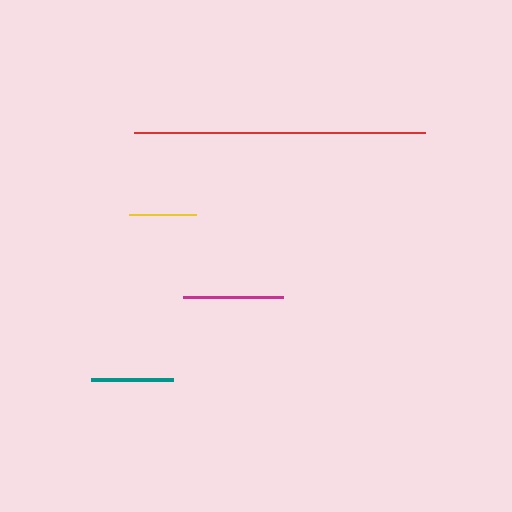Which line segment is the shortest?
The yellow line is the shortest at approximately 67 pixels.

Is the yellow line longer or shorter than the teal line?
The teal line is longer than the yellow line.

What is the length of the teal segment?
The teal segment is approximately 82 pixels long.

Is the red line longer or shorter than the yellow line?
The red line is longer than the yellow line.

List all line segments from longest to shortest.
From longest to shortest: red, magenta, teal, yellow.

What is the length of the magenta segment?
The magenta segment is approximately 101 pixels long.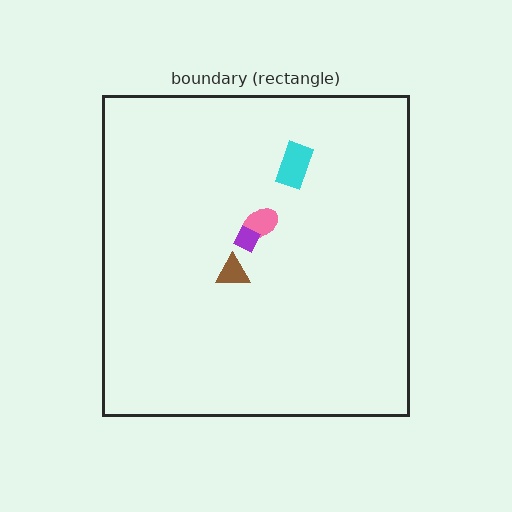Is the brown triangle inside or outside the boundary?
Inside.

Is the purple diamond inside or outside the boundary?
Inside.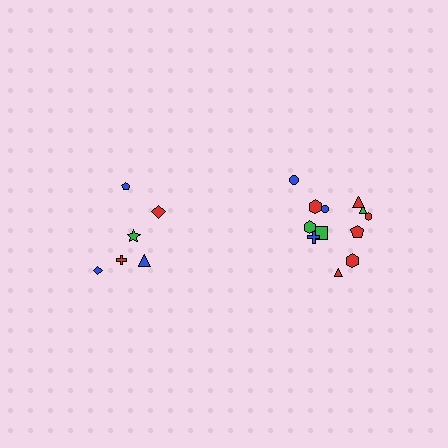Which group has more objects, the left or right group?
The right group.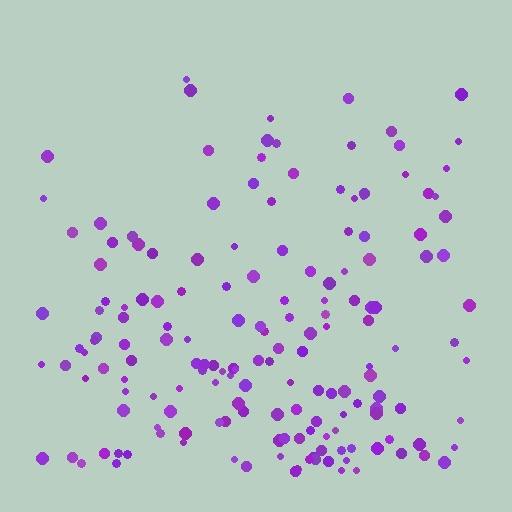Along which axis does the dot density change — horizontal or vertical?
Vertical.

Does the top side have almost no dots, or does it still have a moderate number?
Still a moderate number, just noticeably fewer than the bottom.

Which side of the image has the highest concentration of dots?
The bottom.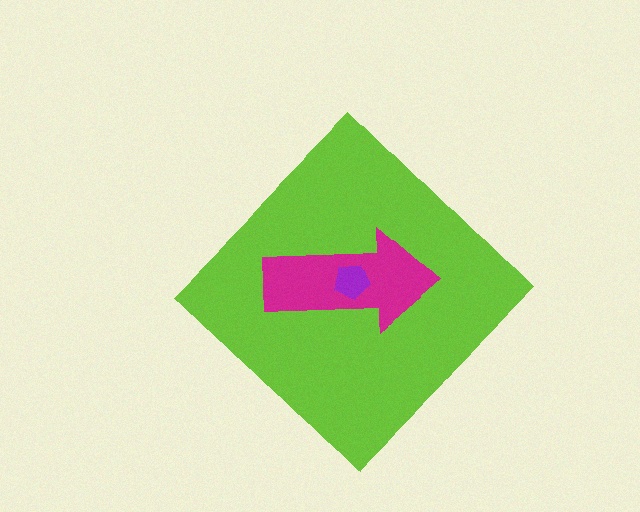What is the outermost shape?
The lime diamond.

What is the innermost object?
The purple pentagon.